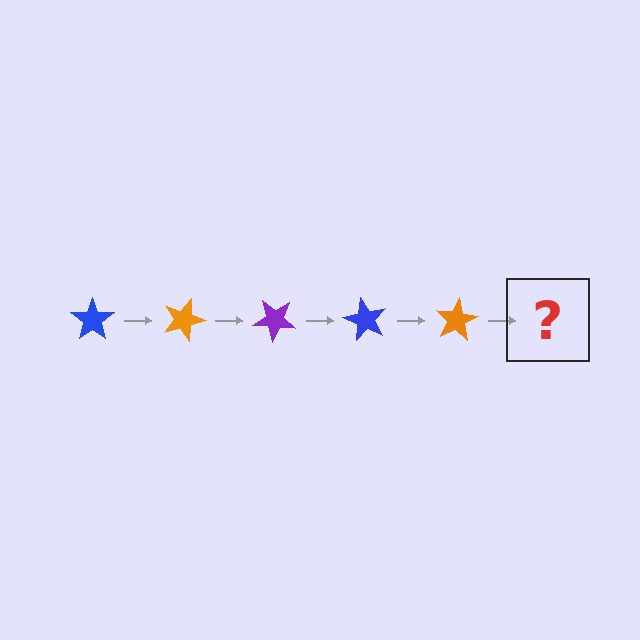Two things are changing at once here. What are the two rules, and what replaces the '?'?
The two rules are that it rotates 20 degrees each step and the color cycles through blue, orange, and purple. The '?' should be a purple star, rotated 100 degrees from the start.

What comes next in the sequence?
The next element should be a purple star, rotated 100 degrees from the start.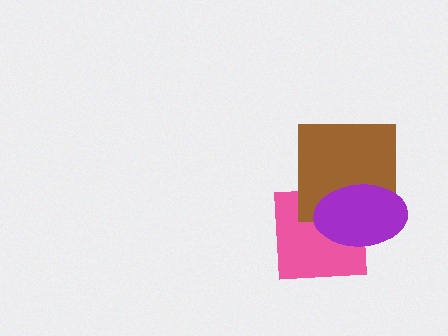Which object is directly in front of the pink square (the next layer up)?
The brown square is directly in front of the pink square.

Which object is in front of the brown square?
The purple ellipse is in front of the brown square.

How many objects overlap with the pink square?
2 objects overlap with the pink square.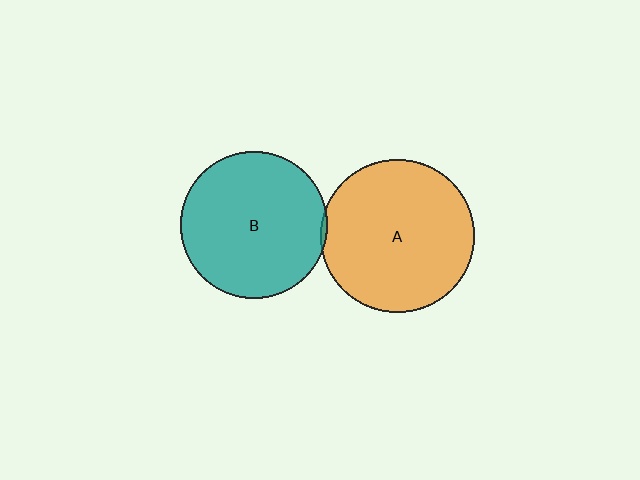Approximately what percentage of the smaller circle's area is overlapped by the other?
Approximately 5%.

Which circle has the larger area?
Circle A (orange).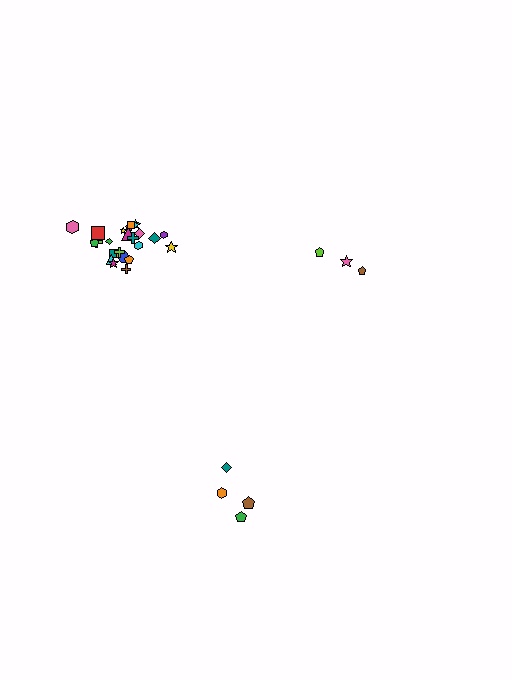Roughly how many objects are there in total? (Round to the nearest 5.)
Roughly 30 objects in total.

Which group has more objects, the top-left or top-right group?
The top-left group.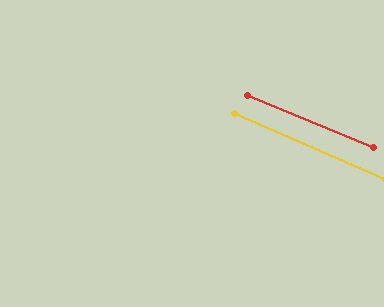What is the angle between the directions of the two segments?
Approximately 1 degree.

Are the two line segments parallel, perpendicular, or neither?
Parallel — their directions differ by only 1.3°.